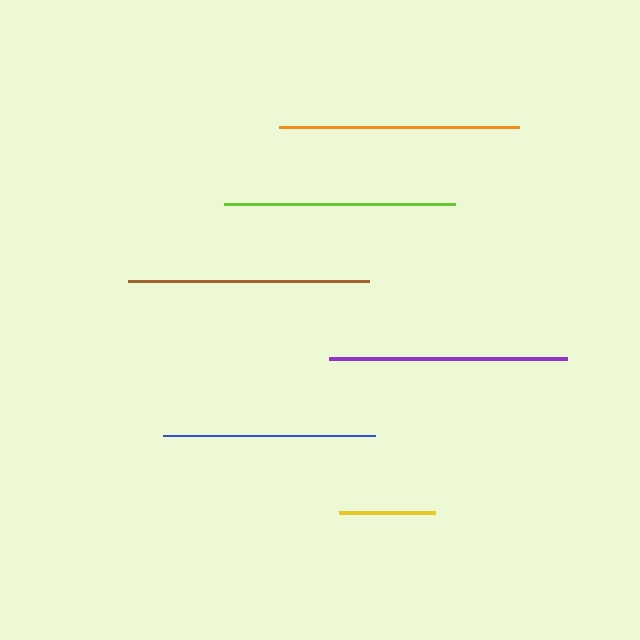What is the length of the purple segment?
The purple segment is approximately 238 pixels long.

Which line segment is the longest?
The brown line is the longest at approximately 241 pixels.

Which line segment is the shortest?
The yellow line is the shortest at approximately 96 pixels.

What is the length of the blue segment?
The blue segment is approximately 213 pixels long.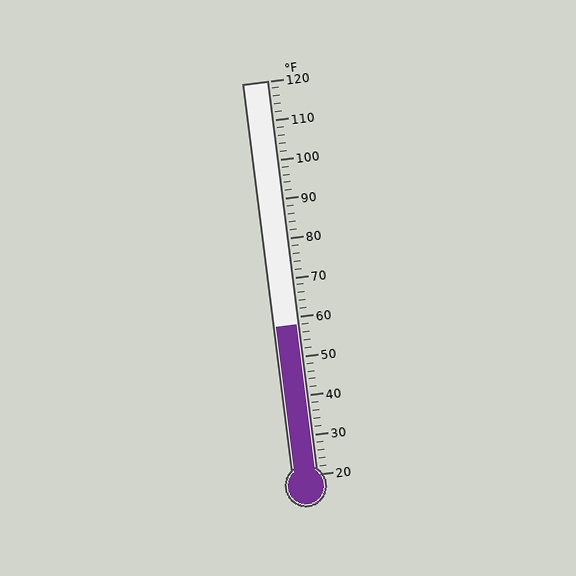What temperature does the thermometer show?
The thermometer shows approximately 58°F.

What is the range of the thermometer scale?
The thermometer scale ranges from 20°F to 120°F.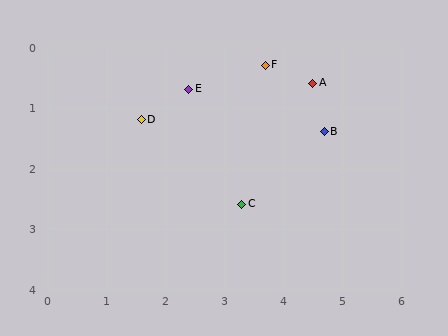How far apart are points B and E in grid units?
Points B and E are about 2.4 grid units apart.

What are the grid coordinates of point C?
Point C is at approximately (3.3, 2.6).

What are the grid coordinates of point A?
Point A is at approximately (4.5, 0.6).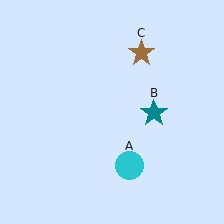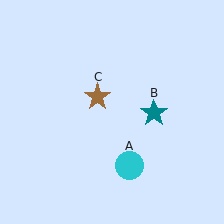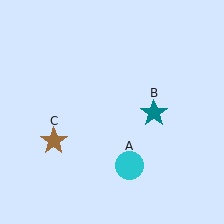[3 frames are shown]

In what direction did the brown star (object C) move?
The brown star (object C) moved down and to the left.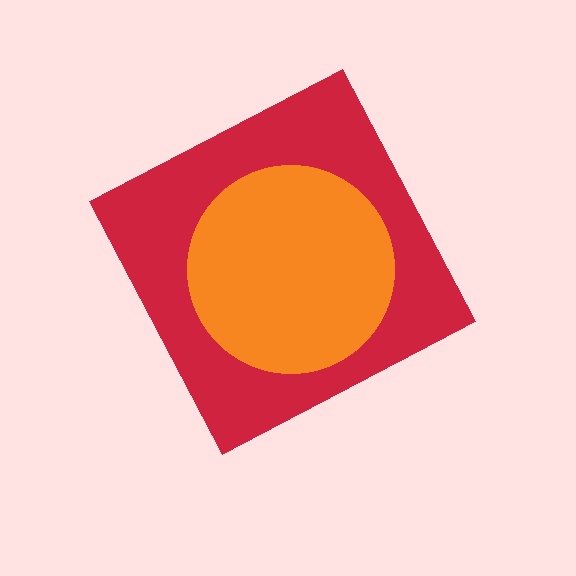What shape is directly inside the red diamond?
The orange circle.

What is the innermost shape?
The orange circle.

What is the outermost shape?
The red diamond.